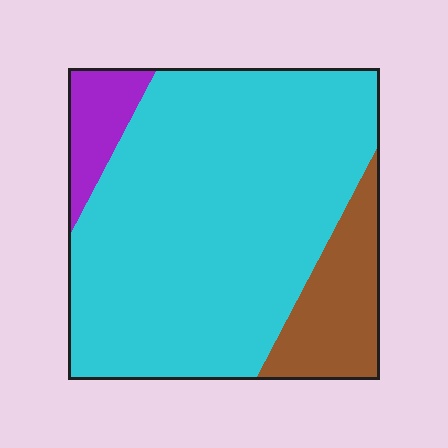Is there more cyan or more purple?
Cyan.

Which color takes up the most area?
Cyan, at roughly 75%.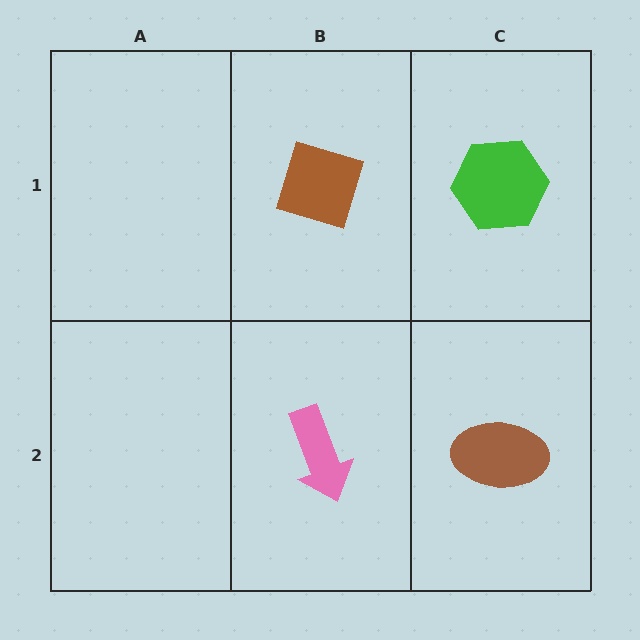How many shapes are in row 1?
2 shapes.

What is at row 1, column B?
A brown diamond.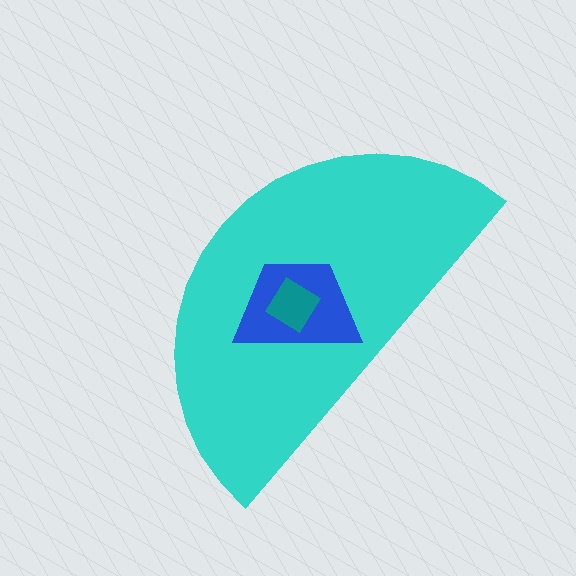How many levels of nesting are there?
3.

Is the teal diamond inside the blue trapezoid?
Yes.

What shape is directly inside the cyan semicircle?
The blue trapezoid.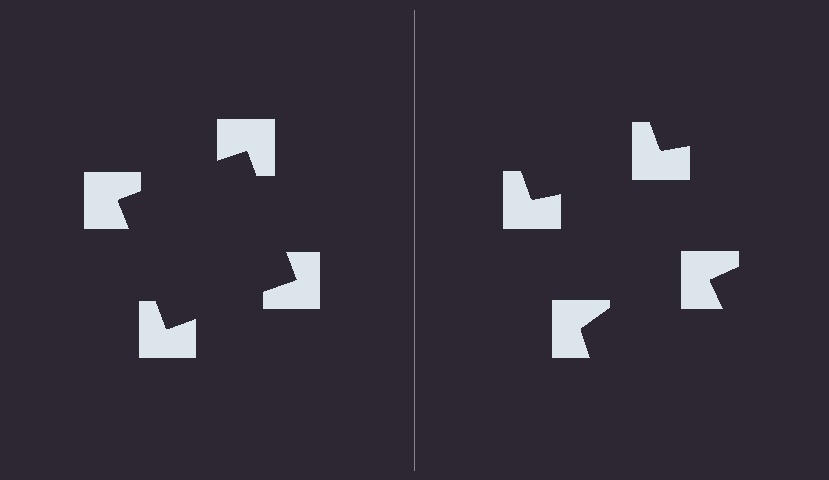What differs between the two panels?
The notched squares are positioned identically on both sides; only the wedge orientations differ. On the left they align to a square; on the right they are misaligned.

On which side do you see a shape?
An illusory square appears on the left side. On the right side the wedge cuts are rotated, so no coherent shape forms.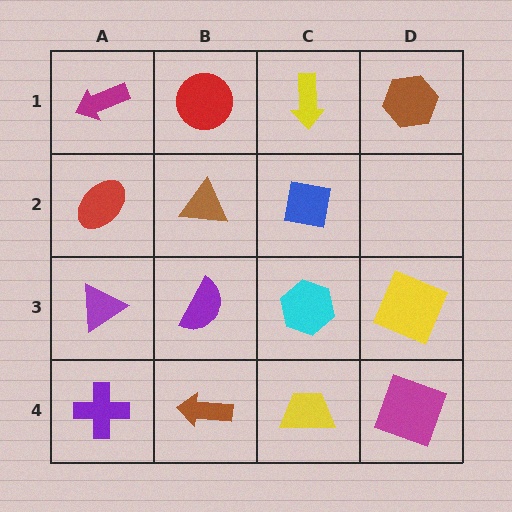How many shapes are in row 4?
4 shapes.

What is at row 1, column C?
A yellow arrow.